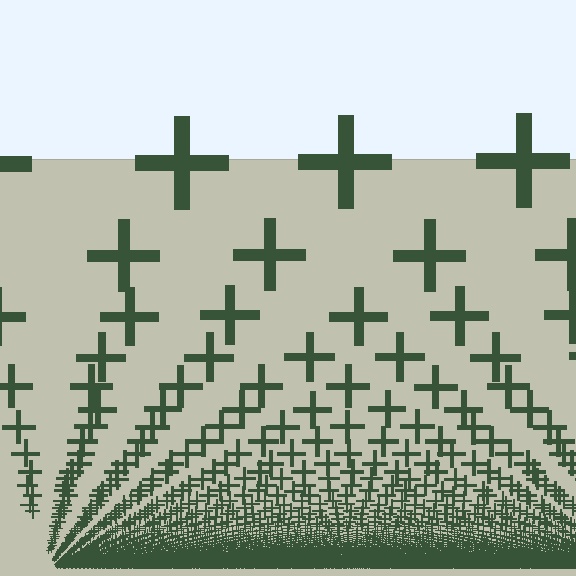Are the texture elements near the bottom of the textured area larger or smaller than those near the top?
Smaller. The gradient is inverted — elements near the bottom are smaller and denser.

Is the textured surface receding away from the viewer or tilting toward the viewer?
The surface appears to tilt toward the viewer. Texture elements get larger and sparser toward the top.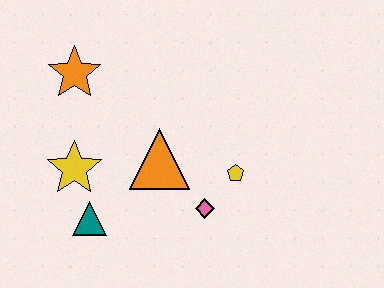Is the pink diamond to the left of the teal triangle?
No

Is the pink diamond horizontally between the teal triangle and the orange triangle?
No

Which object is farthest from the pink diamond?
The orange star is farthest from the pink diamond.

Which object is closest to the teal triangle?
The yellow star is closest to the teal triangle.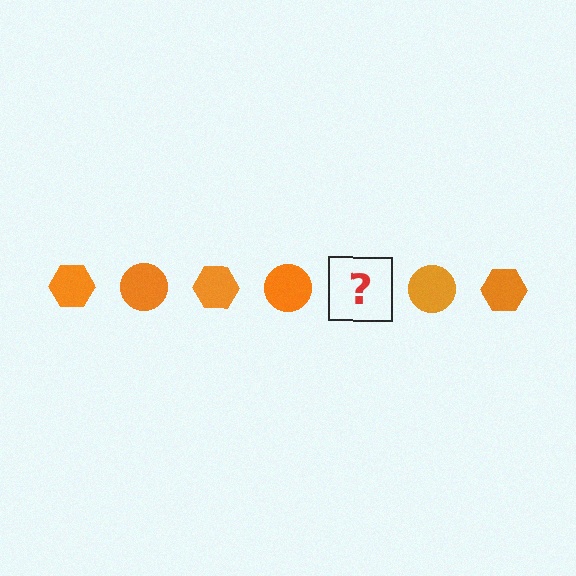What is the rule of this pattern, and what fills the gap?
The rule is that the pattern cycles through hexagon, circle shapes in orange. The gap should be filled with an orange hexagon.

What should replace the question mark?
The question mark should be replaced with an orange hexagon.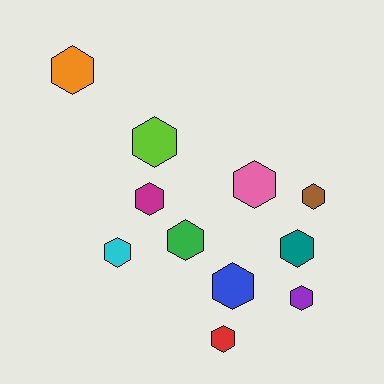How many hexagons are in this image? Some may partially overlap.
There are 11 hexagons.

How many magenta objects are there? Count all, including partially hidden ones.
There is 1 magenta object.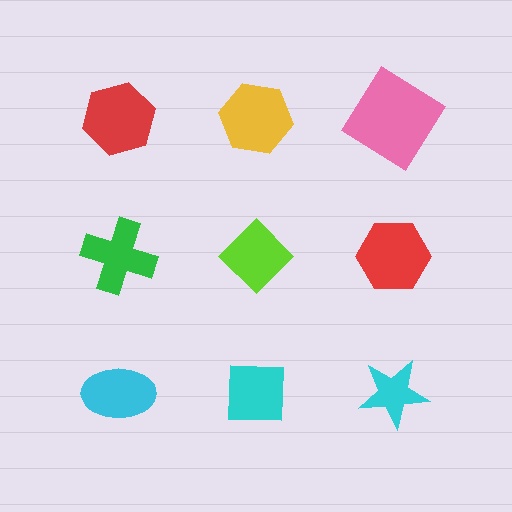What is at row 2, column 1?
A green cross.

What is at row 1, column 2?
A yellow hexagon.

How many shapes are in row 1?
3 shapes.